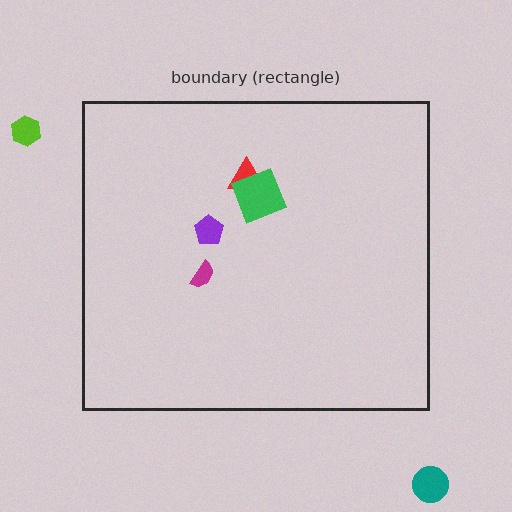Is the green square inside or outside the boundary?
Inside.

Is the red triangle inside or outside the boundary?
Inside.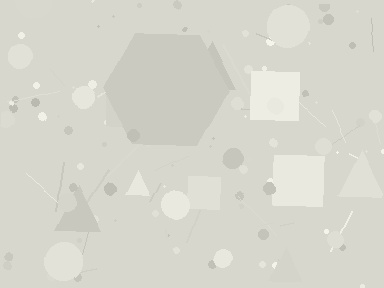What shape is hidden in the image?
A hexagon is hidden in the image.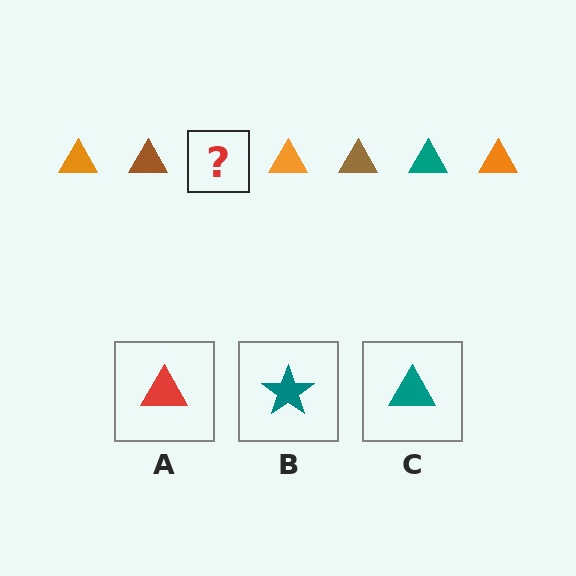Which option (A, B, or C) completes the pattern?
C.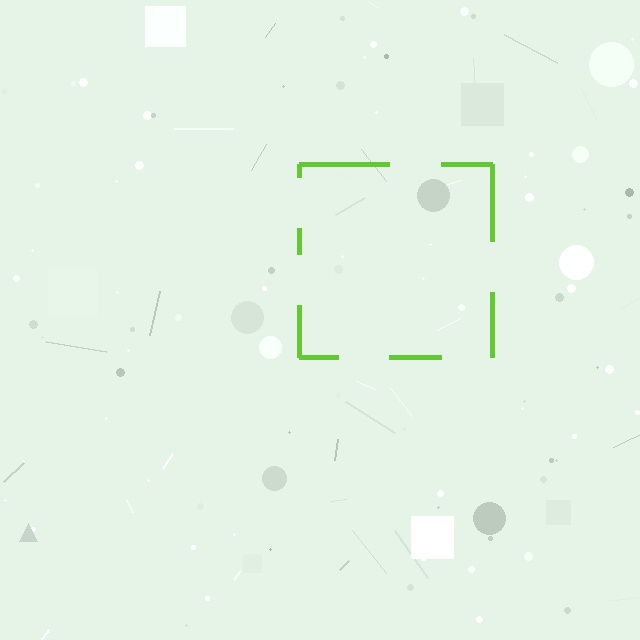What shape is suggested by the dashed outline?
The dashed outline suggests a square.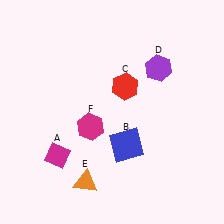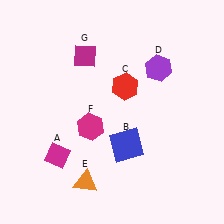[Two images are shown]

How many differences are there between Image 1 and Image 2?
There is 1 difference between the two images.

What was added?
A magenta diamond (G) was added in Image 2.